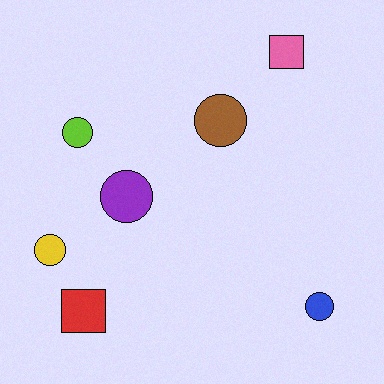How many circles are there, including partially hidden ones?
There are 5 circles.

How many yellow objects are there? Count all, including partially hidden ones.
There is 1 yellow object.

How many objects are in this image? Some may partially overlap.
There are 7 objects.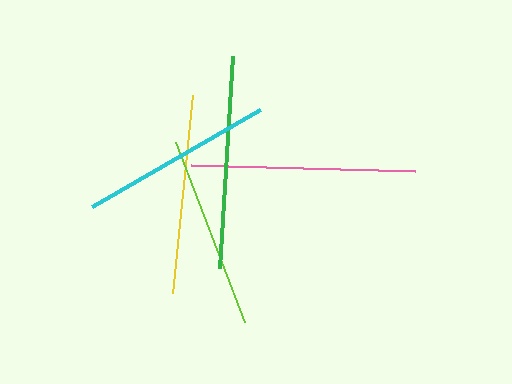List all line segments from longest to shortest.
From longest to shortest: pink, green, yellow, cyan, lime.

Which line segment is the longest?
The pink line is the longest at approximately 224 pixels.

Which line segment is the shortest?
The lime line is the shortest at approximately 193 pixels.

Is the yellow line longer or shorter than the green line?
The green line is longer than the yellow line.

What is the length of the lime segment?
The lime segment is approximately 193 pixels long.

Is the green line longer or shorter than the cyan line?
The green line is longer than the cyan line.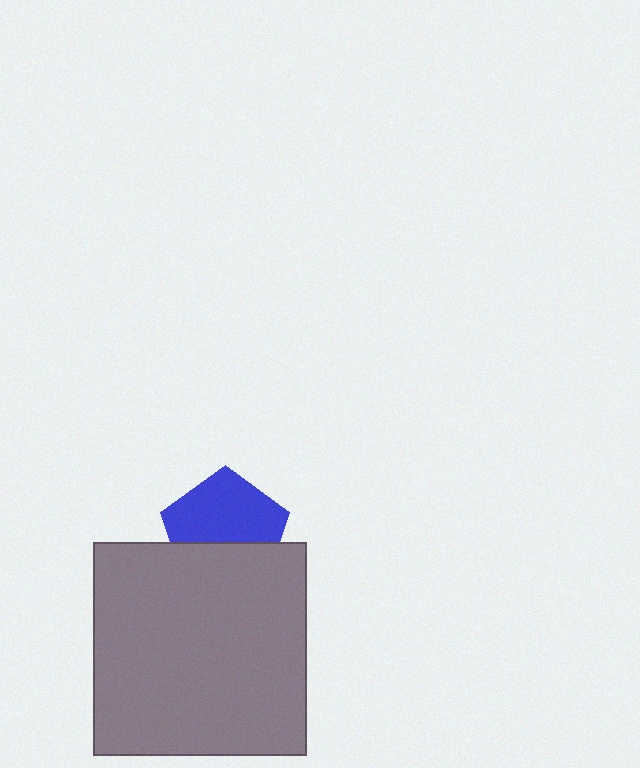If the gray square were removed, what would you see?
You would see the complete blue pentagon.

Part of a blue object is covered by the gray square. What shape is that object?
It is a pentagon.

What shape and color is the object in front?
The object in front is a gray square.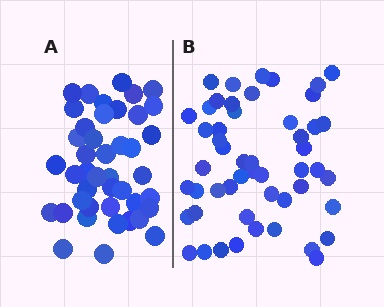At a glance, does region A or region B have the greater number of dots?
Region B (the right region) has more dots.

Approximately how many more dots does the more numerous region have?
Region B has roughly 8 or so more dots than region A.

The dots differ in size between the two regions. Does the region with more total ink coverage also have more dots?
No. Region A has more total ink coverage because its dots are larger, but region B actually contains more individual dots. Total area can be misleading — the number of items is what matters here.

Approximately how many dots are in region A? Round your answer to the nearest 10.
About 40 dots. (The exact count is 43, which rounds to 40.)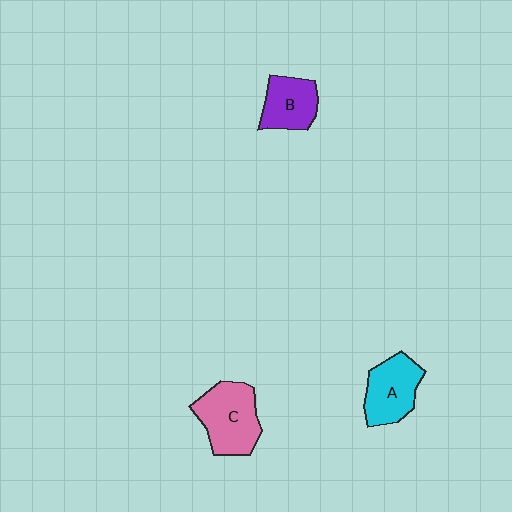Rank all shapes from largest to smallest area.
From largest to smallest: C (pink), A (cyan), B (purple).